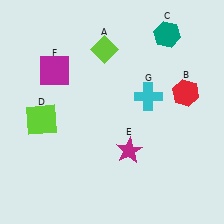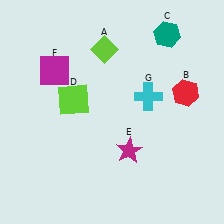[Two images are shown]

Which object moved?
The lime square (D) moved right.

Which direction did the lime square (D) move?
The lime square (D) moved right.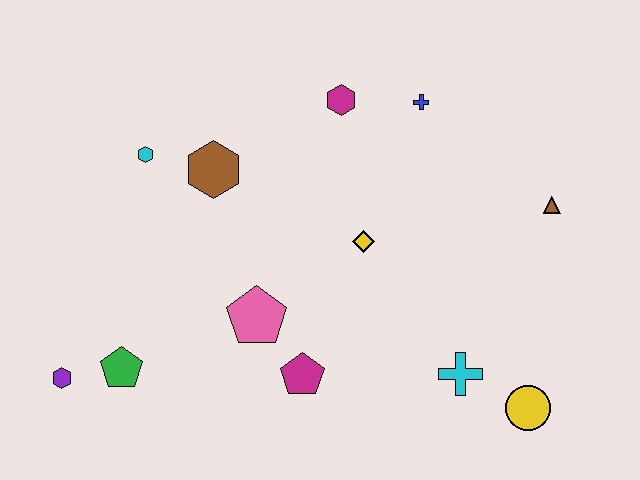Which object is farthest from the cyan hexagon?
The yellow circle is farthest from the cyan hexagon.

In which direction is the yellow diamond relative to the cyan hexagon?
The yellow diamond is to the right of the cyan hexagon.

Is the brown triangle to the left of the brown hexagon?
No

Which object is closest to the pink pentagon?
The magenta pentagon is closest to the pink pentagon.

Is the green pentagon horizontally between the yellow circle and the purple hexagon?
Yes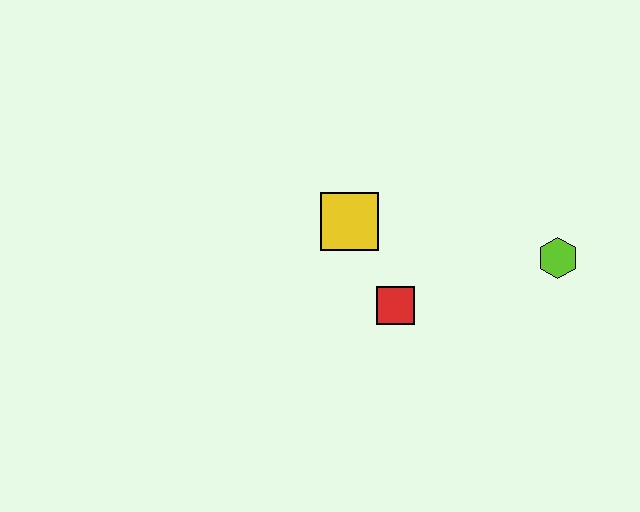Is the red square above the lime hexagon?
No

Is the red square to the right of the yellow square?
Yes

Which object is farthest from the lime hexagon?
The yellow square is farthest from the lime hexagon.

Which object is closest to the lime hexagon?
The red square is closest to the lime hexagon.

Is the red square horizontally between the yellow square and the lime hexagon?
Yes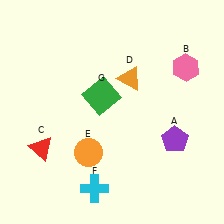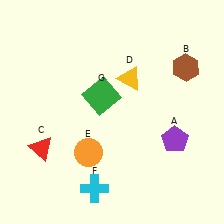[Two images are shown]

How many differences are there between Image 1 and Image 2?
There are 2 differences between the two images.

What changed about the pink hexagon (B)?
In Image 1, B is pink. In Image 2, it changed to brown.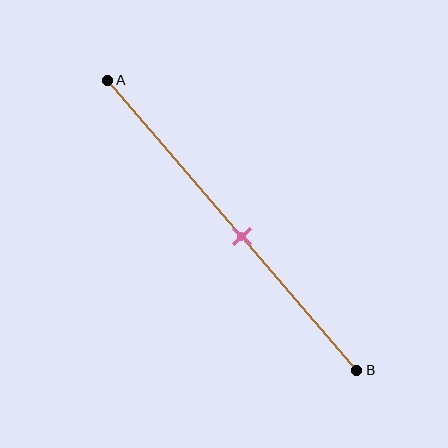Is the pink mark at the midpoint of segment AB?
No, the mark is at about 55% from A, not at the 50% midpoint.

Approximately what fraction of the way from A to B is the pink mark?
The pink mark is approximately 55% of the way from A to B.